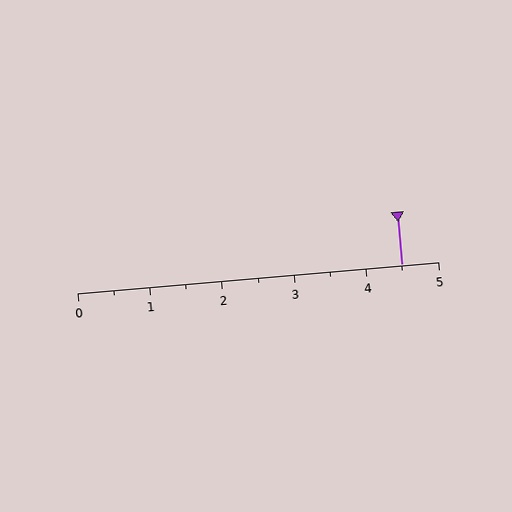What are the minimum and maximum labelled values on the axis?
The axis runs from 0 to 5.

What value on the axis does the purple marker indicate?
The marker indicates approximately 4.5.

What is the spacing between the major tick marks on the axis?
The major ticks are spaced 1 apart.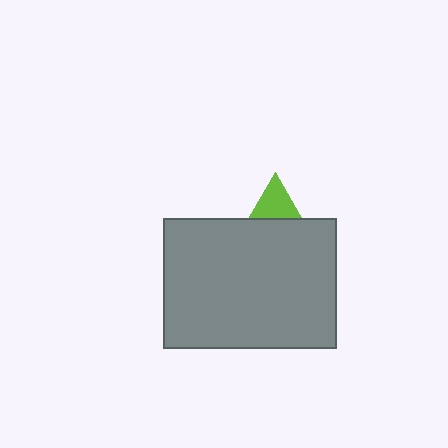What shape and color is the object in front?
The object in front is a gray rectangle.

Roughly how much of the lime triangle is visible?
A small part of it is visible (roughly 35%).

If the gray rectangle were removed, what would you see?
You would see the complete lime triangle.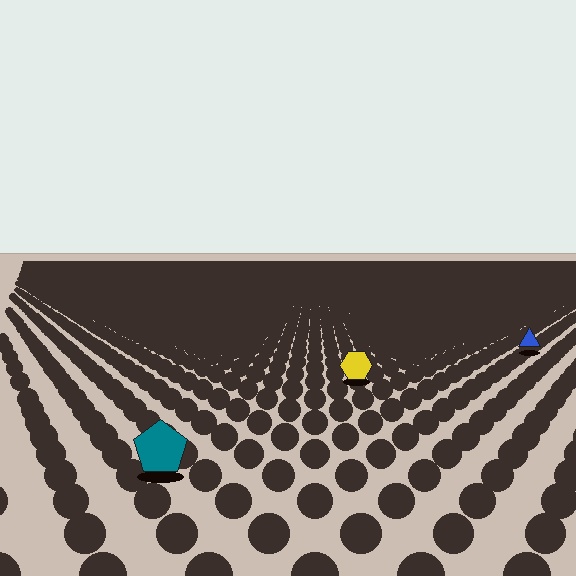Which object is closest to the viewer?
The teal pentagon is closest. The texture marks near it are larger and more spread out.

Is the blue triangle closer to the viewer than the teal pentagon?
No. The teal pentagon is closer — you can tell from the texture gradient: the ground texture is coarser near it.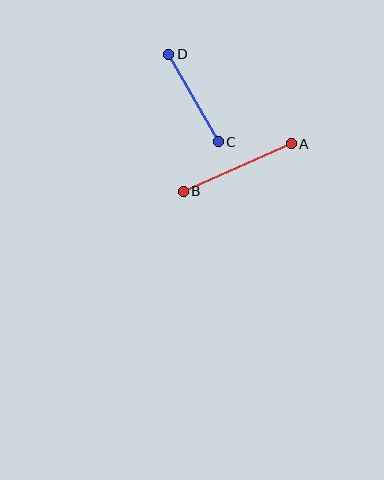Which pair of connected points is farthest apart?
Points A and B are farthest apart.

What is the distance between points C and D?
The distance is approximately 100 pixels.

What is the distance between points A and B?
The distance is approximately 118 pixels.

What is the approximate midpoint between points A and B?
The midpoint is at approximately (237, 168) pixels.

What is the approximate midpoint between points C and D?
The midpoint is at approximately (194, 98) pixels.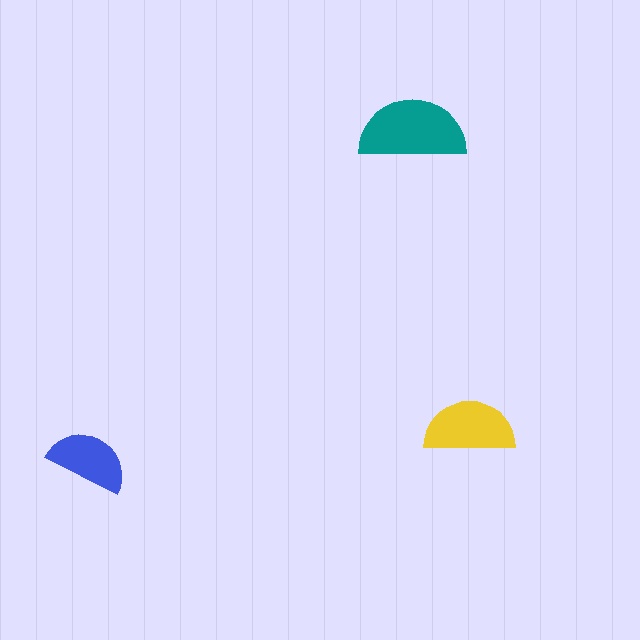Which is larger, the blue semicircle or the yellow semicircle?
The yellow one.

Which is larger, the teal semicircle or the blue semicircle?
The teal one.